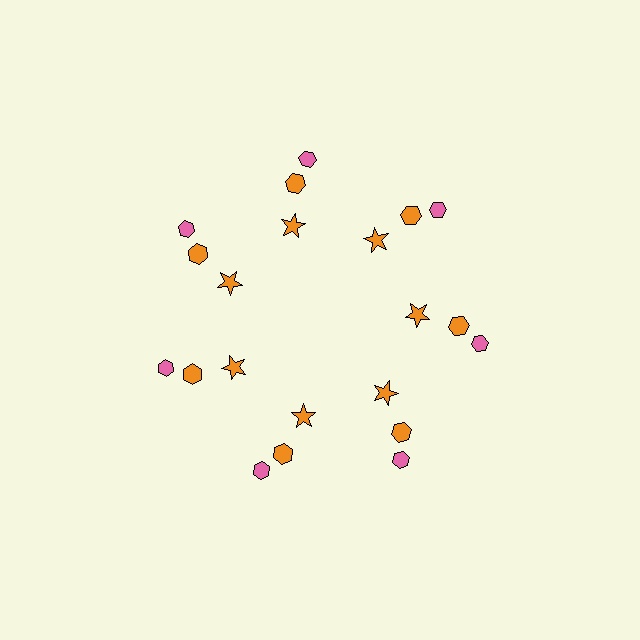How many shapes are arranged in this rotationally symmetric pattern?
There are 21 shapes, arranged in 7 groups of 3.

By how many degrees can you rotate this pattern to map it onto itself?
The pattern maps onto itself every 51 degrees of rotation.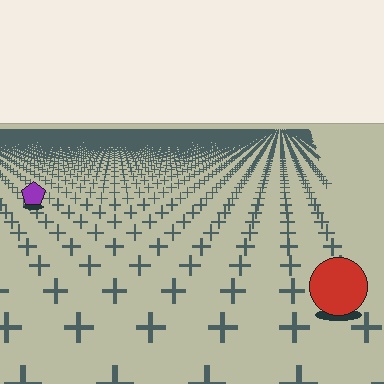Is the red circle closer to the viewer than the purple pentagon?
Yes. The red circle is closer — you can tell from the texture gradient: the ground texture is coarser near it.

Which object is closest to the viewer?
The red circle is closest. The texture marks near it are larger and more spread out.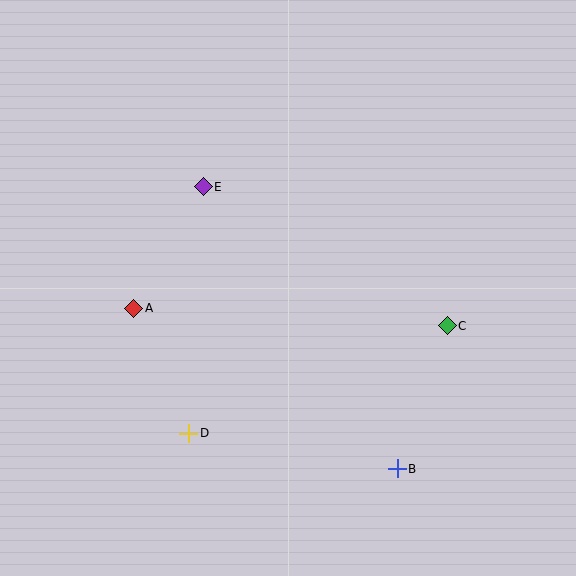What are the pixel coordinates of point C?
Point C is at (447, 326).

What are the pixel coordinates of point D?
Point D is at (189, 433).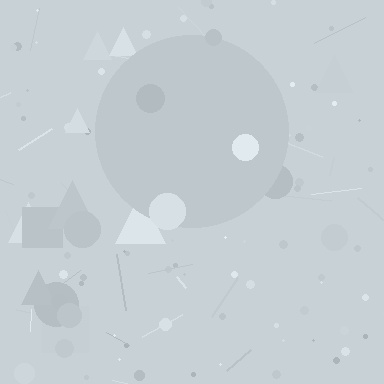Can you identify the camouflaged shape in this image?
The camouflaged shape is a circle.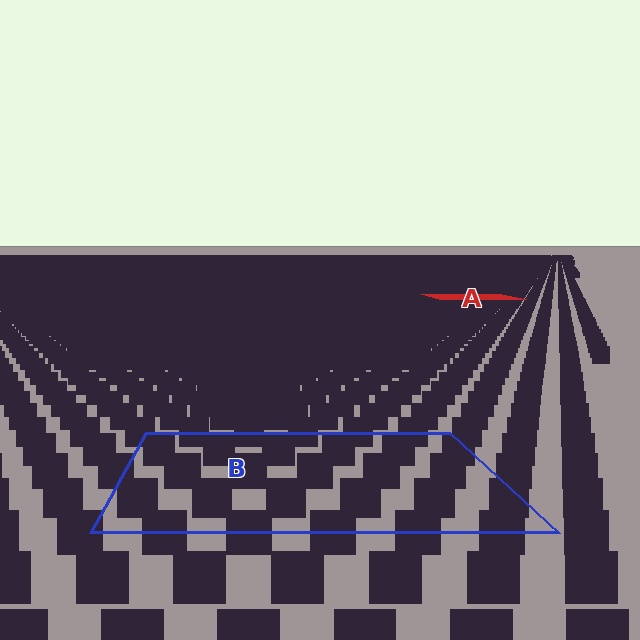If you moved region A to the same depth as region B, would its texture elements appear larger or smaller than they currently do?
They would appear larger. At a closer depth, the same texture elements are projected at a bigger on-screen size.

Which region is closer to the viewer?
Region B is closer. The texture elements there are larger and more spread out.